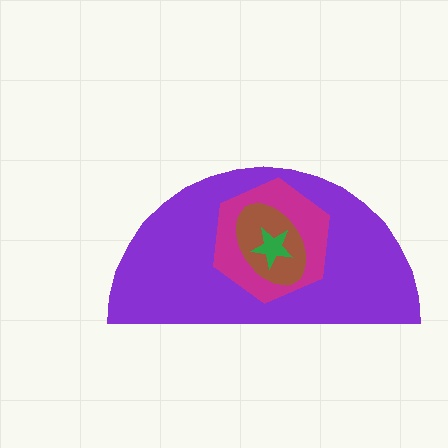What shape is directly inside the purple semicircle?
The magenta hexagon.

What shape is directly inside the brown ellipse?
The green star.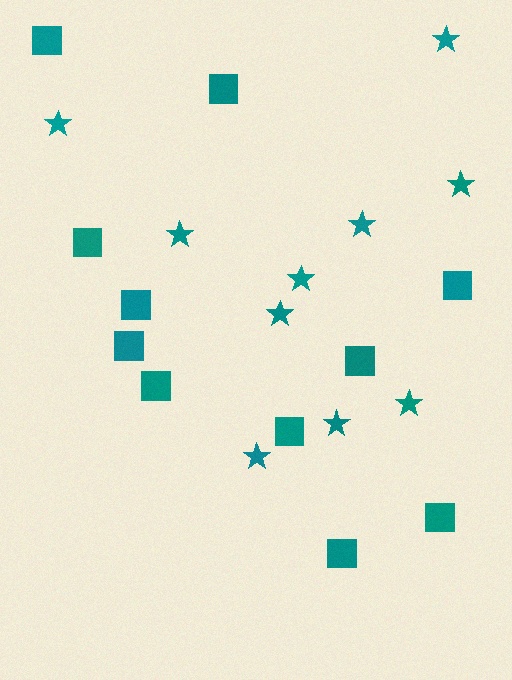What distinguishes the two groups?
There are 2 groups: one group of stars (10) and one group of squares (11).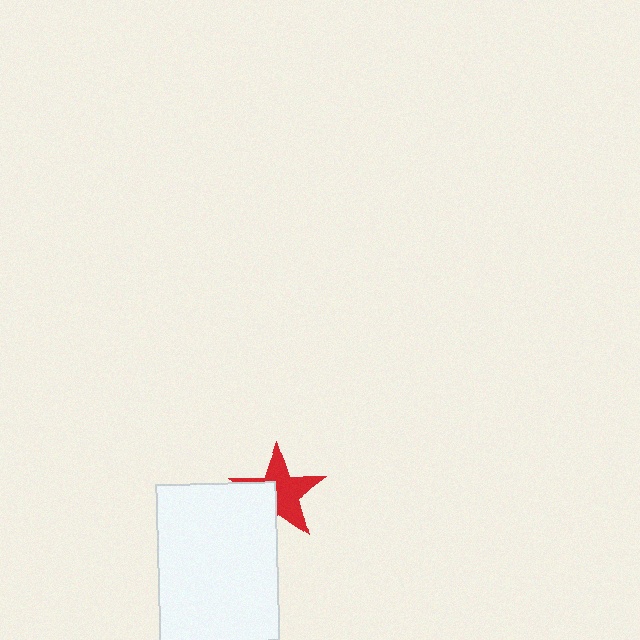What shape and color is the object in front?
The object in front is a white rectangle.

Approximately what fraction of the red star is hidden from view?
Roughly 35% of the red star is hidden behind the white rectangle.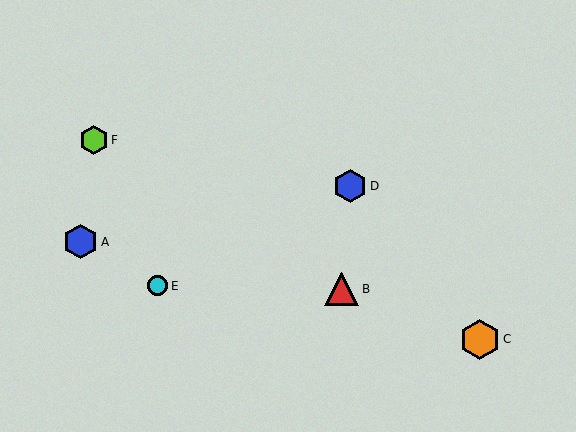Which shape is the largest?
The orange hexagon (labeled C) is the largest.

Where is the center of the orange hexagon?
The center of the orange hexagon is at (480, 339).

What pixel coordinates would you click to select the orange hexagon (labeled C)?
Click at (480, 339) to select the orange hexagon C.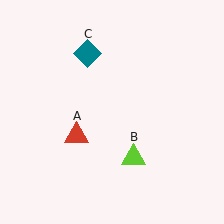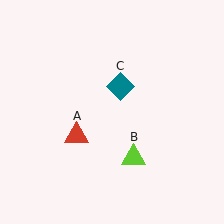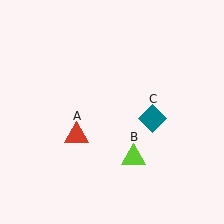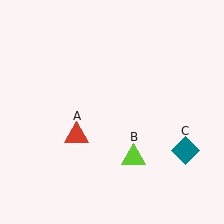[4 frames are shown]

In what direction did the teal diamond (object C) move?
The teal diamond (object C) moved down and to the right.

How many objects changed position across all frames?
1 object changed position: teal diamond (object C).